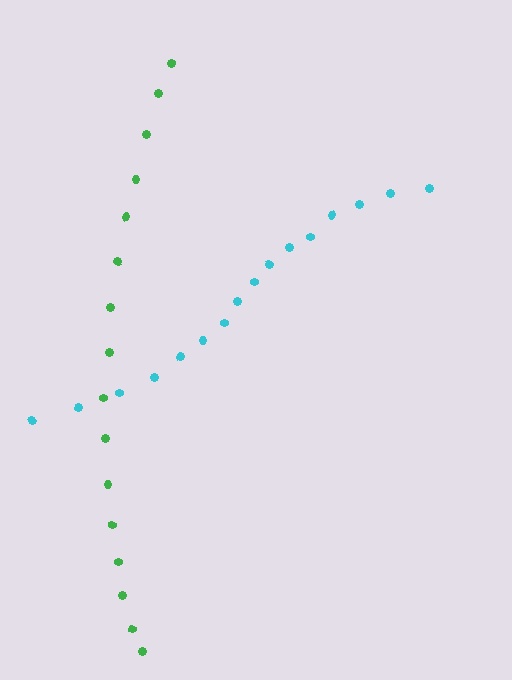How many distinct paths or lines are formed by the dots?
There are 2 distinct paths.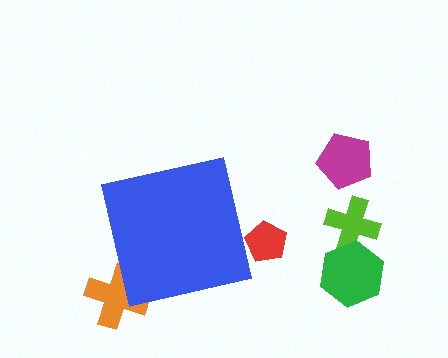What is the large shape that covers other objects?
A blue square.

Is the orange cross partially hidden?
Yes, the orange cross is partially hidden behind the blue square.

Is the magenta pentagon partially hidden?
No, the magenta pentagon is fully visible.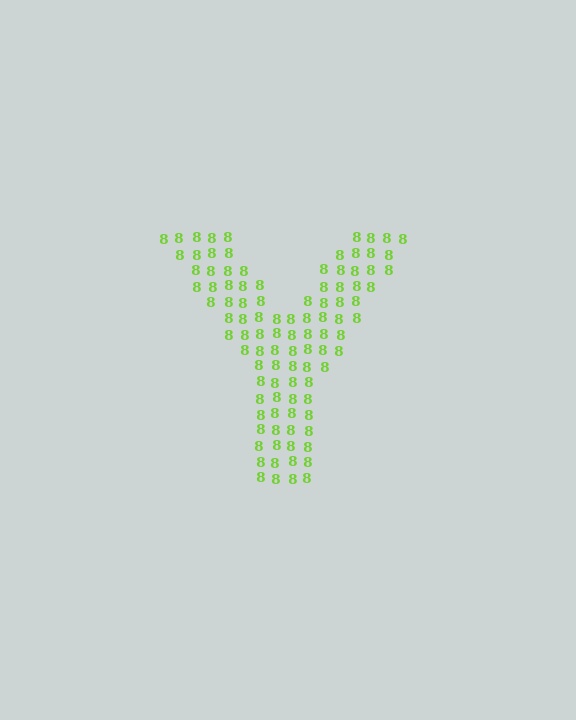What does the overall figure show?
The overall figure shows the letter Y.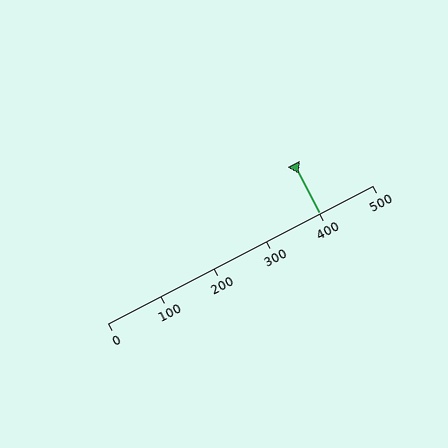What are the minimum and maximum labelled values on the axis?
The axis runs from 0 to 500.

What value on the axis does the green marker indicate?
The marker indicates approximately 400.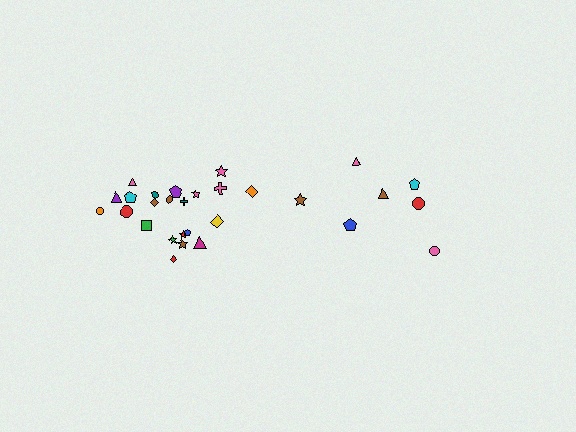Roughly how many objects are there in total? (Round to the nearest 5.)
Roughly 30 objects in total.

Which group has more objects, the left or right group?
The left group.